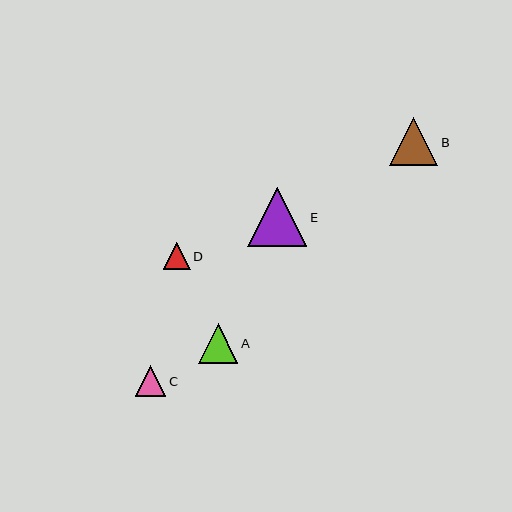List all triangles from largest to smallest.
From largest to smallest: E, B, A, C, D.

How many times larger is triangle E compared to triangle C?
Triangle E is approximately 1.9 times the size of triangle C.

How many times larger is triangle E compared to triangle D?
Triangle E is approximately 2.2 times the size of triangle D.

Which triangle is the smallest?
Triangle D is the smallest with a size of approximately 27 pixels.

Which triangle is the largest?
Triangle E is the largest with a size of approximately 59 pixels.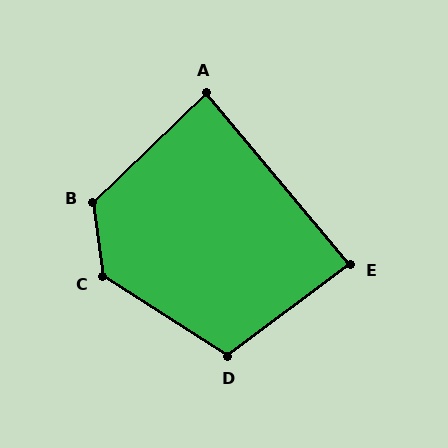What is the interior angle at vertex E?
Approximately 87 degrees (approximately right).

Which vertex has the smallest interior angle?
A, at approximately 86 degrees.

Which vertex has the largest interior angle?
C, at approximately 129 degrees.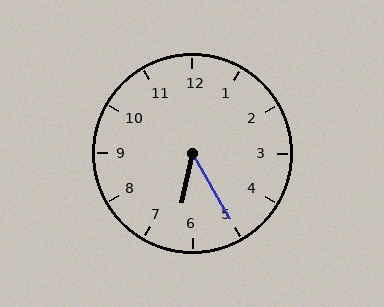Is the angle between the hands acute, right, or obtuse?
It is acute.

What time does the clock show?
6:25.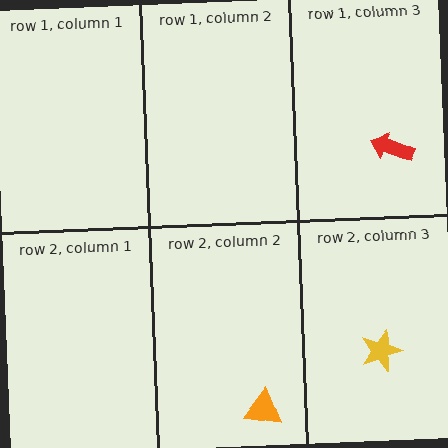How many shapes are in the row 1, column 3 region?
1.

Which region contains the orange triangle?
The row 2, column 2 region.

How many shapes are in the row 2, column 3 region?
1.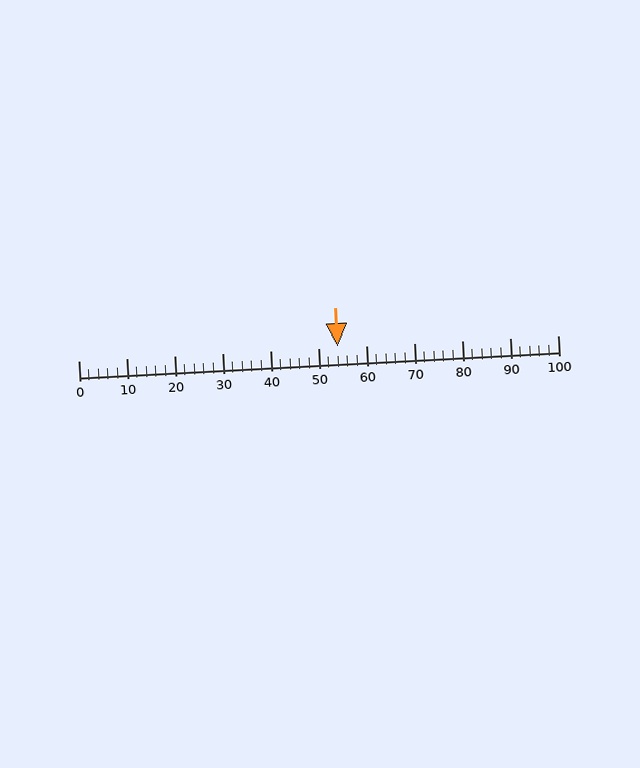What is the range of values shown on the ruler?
The ruler shows values from 0 to 100.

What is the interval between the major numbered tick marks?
The major tick marks are spaced 10 units apart.